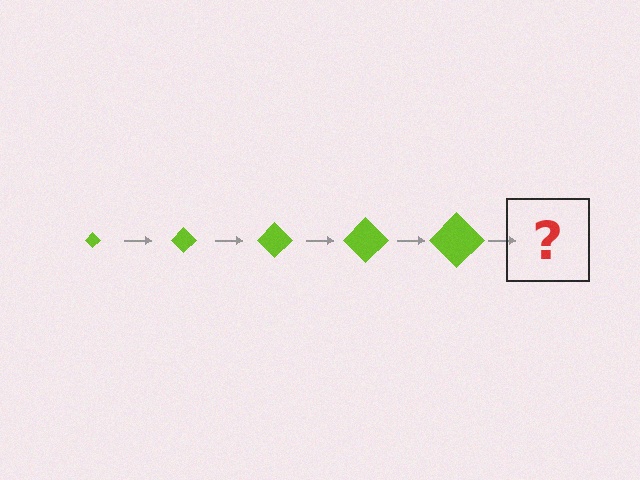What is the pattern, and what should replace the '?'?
The pattern is that the diamond gets progressively larger each step. The '?' should be a lime diamond, larger than the previous one.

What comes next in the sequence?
The next element should be a lime diamond, larger than the previous one.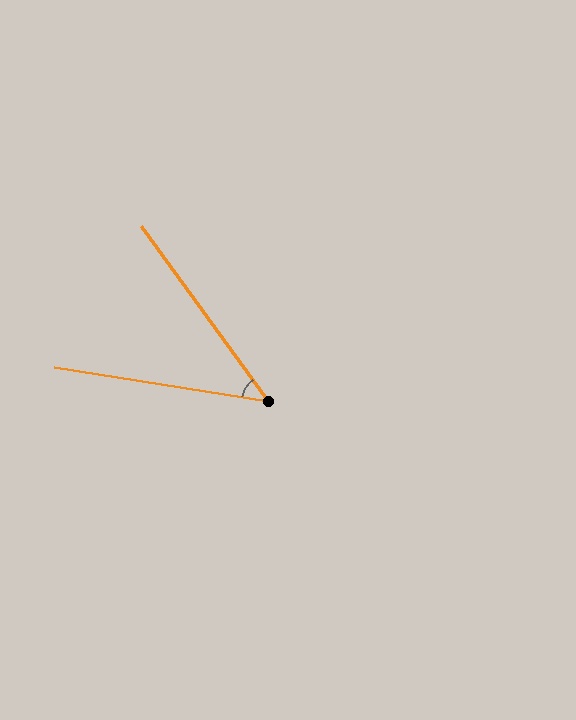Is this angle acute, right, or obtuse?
It is acute.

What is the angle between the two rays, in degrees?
Approximately 45 degrees.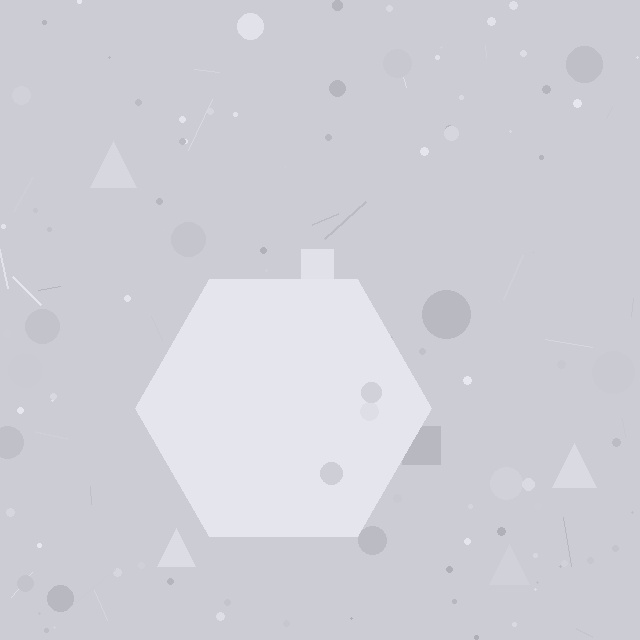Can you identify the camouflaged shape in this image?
The camouflaged shape is a hexagon.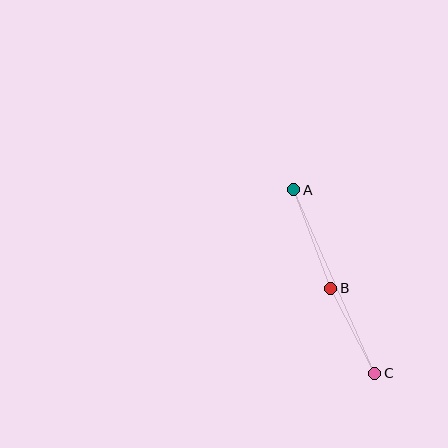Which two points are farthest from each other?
Points A and C are farthest from each other.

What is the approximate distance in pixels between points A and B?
The distance between A and B is approximately 105 pixels.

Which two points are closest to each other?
Points B and C are closest to each other.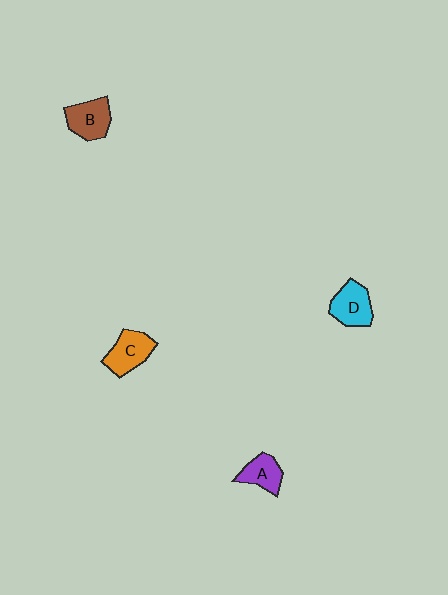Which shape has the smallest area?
Shape A (purple).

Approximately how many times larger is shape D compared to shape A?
Approximately 1.3 times.